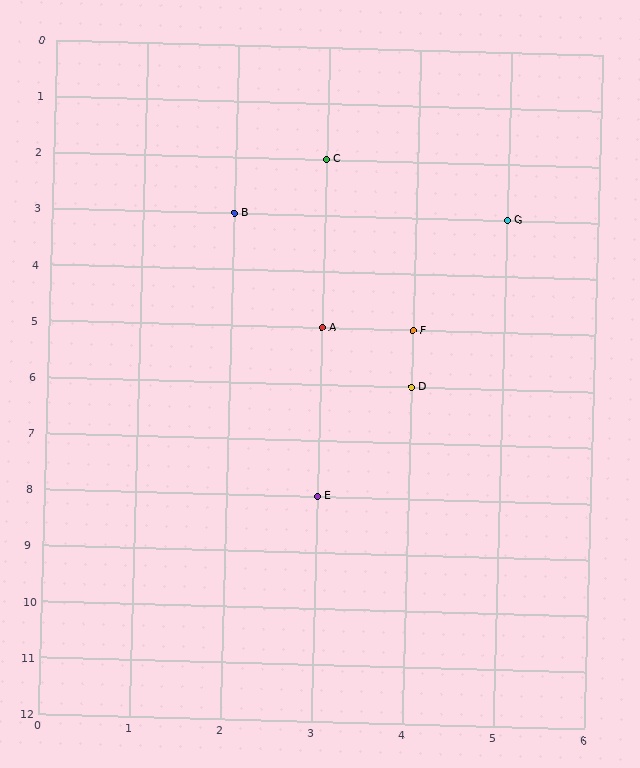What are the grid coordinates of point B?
Point B is at grid coordinates (2, 3).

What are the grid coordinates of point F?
Point F is at grid coordinates (4, 5).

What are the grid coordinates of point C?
Point C is at grid coordinates (3, 2).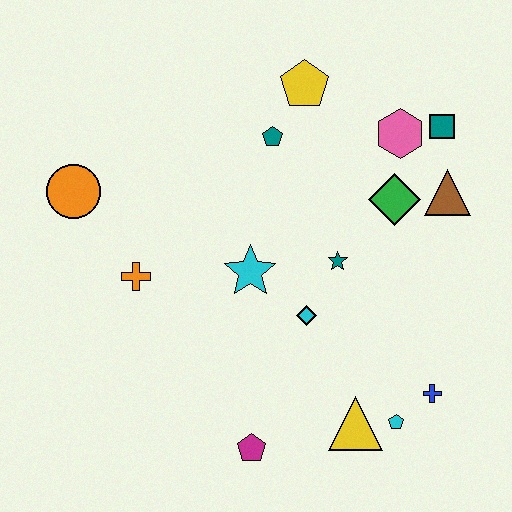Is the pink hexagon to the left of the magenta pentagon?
No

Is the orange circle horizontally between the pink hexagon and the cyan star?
No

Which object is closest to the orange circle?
The orange cross is closest to the orange circle.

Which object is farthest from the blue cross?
The orange circle is farthest from the blue cross.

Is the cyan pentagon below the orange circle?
Yes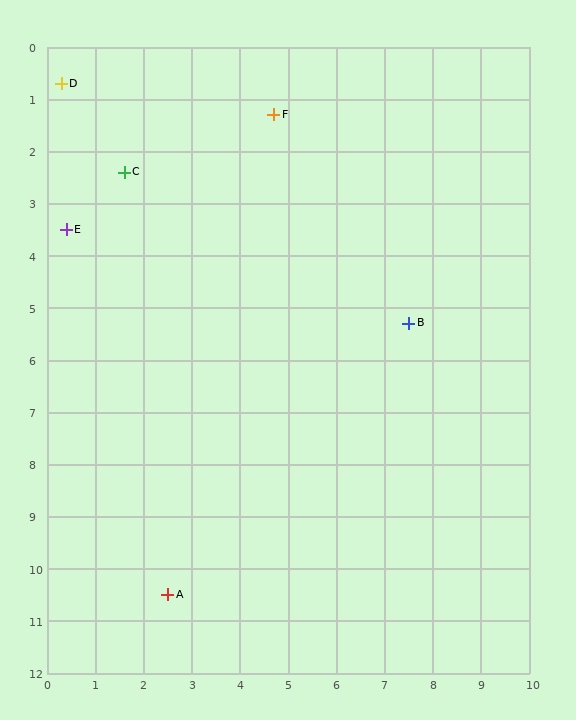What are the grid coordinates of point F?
Point F is at approximately (4.7, 1.3).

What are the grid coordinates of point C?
Point C is at approximately (1.6, 2.4).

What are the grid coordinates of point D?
Point D is at approximately (0.3, 0.7).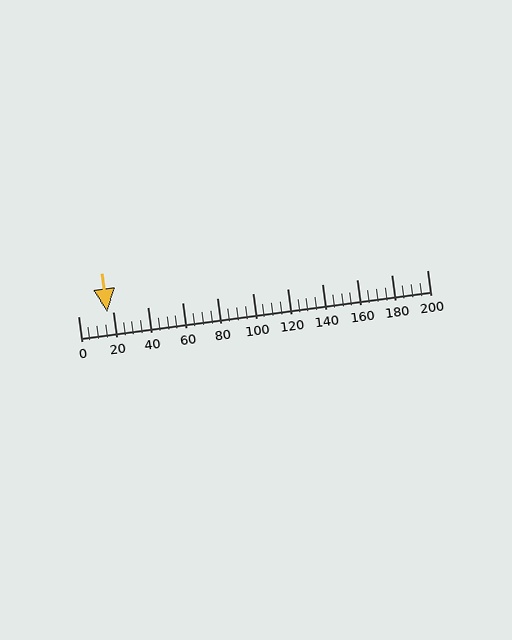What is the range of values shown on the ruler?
The ruler shows values from 0 to 200.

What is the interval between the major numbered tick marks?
The major tick marks are spaced 20 units apart.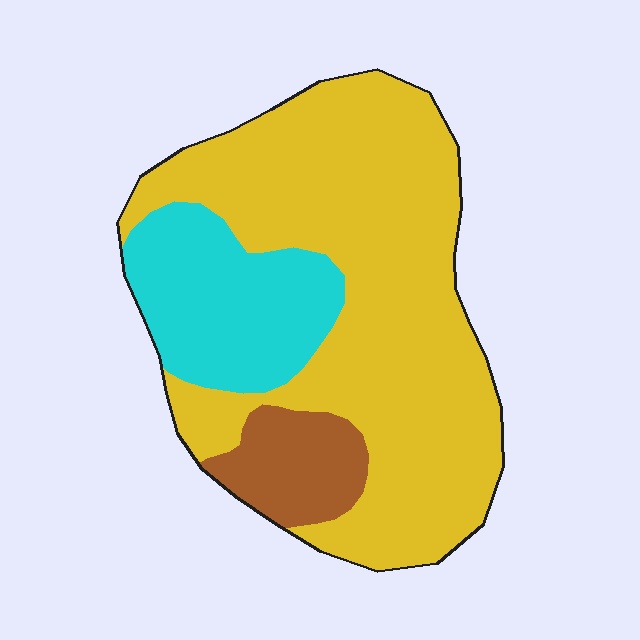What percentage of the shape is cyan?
Cyan takes up about one fifth (1/5) of the shape.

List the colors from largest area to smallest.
From largest to smallest: yellow, cyan, brown.